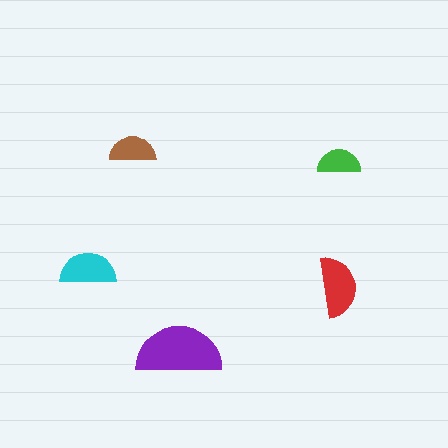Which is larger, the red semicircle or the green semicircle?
The red one.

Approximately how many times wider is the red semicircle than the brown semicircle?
About 1.5 times wider.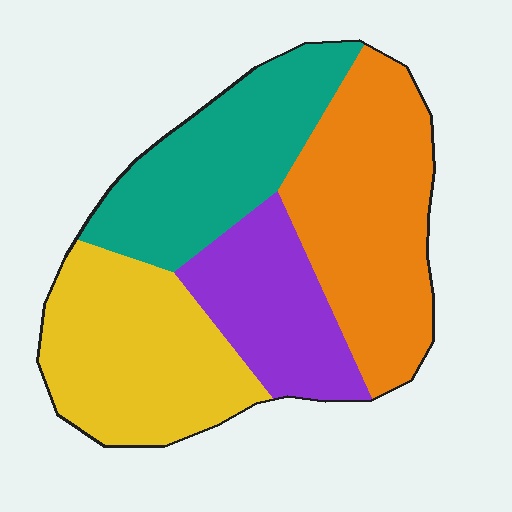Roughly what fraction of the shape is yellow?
Yellow covers roughly 25% of the shape.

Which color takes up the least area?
Purple, at roughly 20%.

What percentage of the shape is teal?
Teal takes up about one quarter (1/4) of the shape.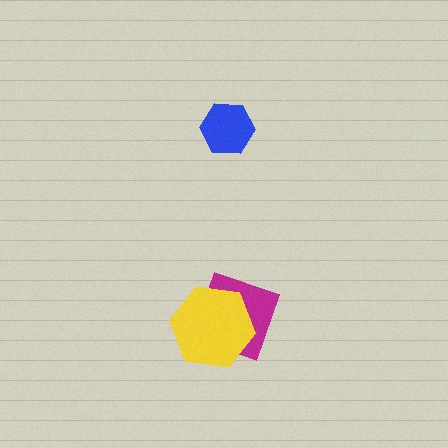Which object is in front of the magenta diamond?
The yellow hexagon is in front of the magenta diamond.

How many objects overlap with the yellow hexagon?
1 object overlaps with the yellow hexagon.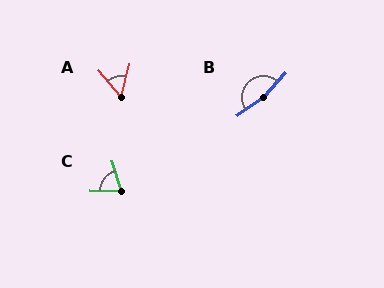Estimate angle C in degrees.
Approximately 72 degrees.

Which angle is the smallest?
A, at approximately 55 degrees.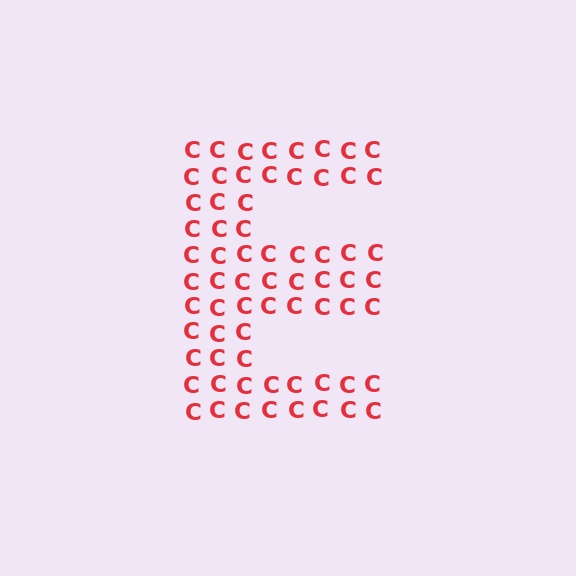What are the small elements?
The small elements are letter C's.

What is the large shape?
The large shape is the letter E.